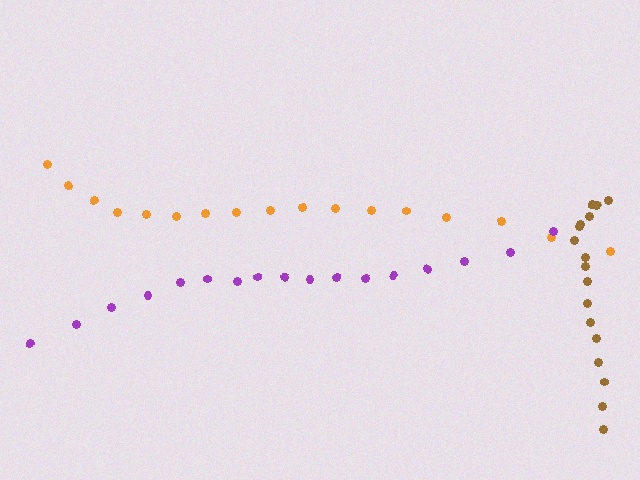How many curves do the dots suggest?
There are 3 distinct paths.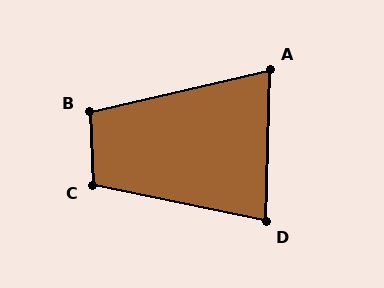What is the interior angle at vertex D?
Approximately 80 degrees (acute).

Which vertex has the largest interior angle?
C, at approximately 104 degrees.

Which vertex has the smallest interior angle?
A, at approximately 76 degrees.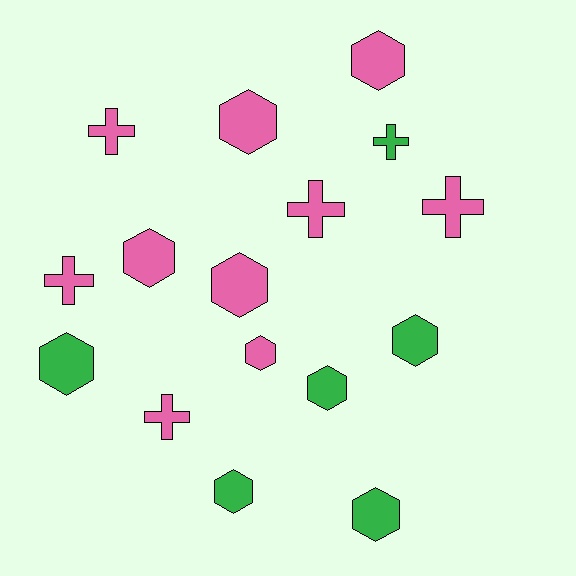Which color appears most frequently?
Pink, with 10 objects.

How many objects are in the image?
There are 16 objects.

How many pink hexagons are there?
There are 5 pink hexagons.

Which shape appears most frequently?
Hexagon, with 10 objects.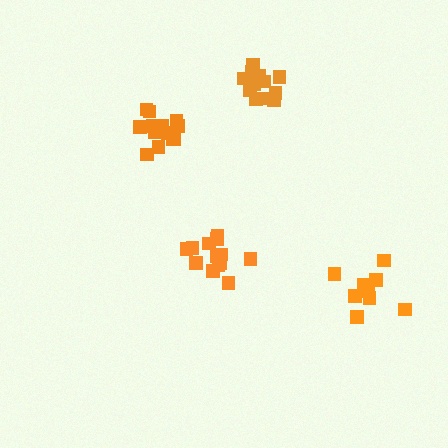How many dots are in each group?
Group 1: 15 dots, Group 2: 10 dots, Group 3: 13 dots, Group 4: 13 dots (51 total).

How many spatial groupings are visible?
There are 4 spatial groupings.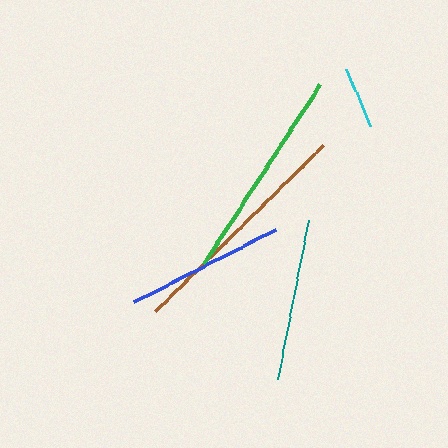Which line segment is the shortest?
The cyan line is the shortest at approximately 62 pixels.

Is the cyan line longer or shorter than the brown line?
The brown line is longer than the cyan line.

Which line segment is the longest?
The brown line is the longest at approximately 235 pixels.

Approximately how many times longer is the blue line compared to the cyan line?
The blue line is approximately 2.6 times the length of the cyan line.